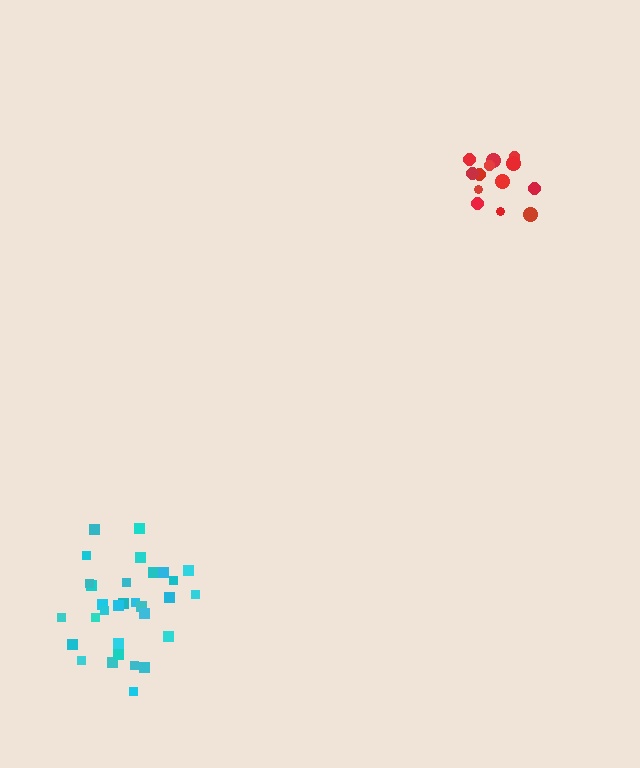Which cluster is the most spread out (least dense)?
Red.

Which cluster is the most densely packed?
Cyan.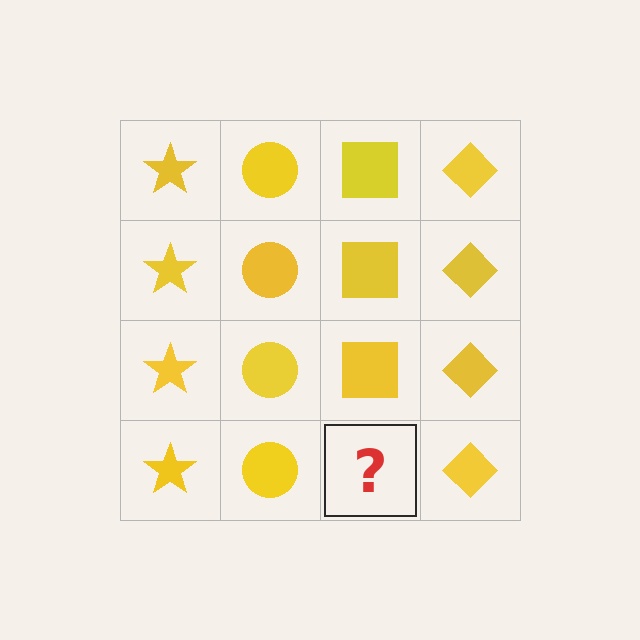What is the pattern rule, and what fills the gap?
The rule is that each column has a consistent shape. The gap should be filled with a yellow square.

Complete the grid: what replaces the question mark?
The question mark should be replaced with a yellow square.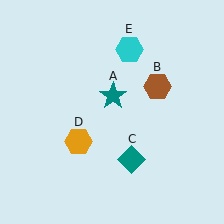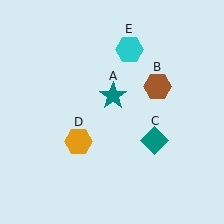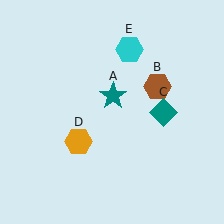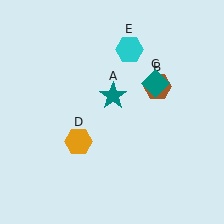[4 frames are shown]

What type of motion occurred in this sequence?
The teal diamond (object C) rotated counterclockwise around the center of the scene.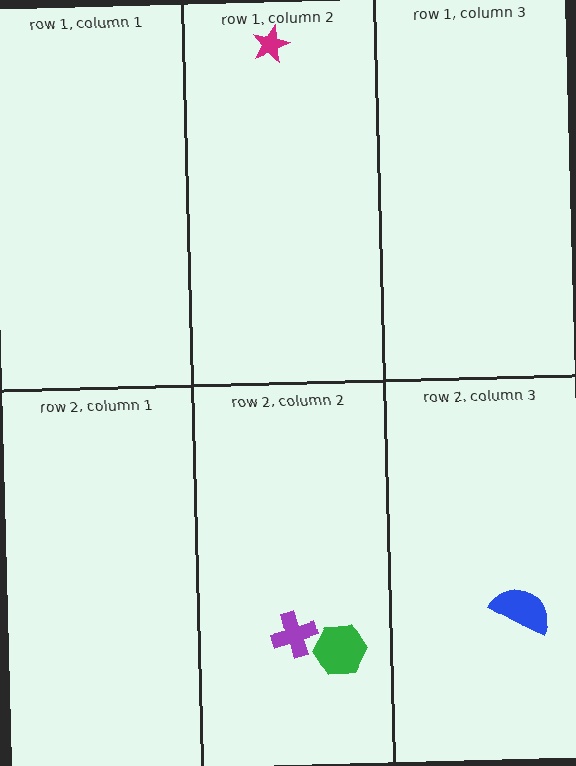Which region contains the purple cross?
The row 2, column 2 region.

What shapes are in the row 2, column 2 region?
The green hexagon, the purple cross.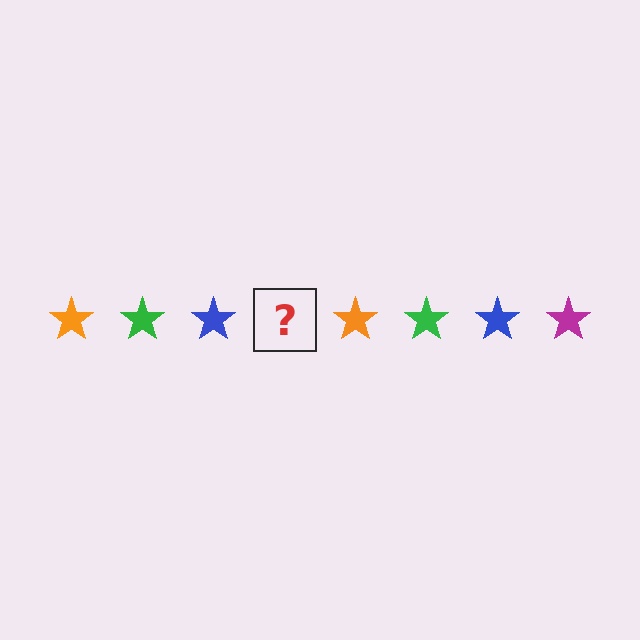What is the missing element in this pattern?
The missing element is a magenta star.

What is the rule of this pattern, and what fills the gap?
The rule is that the pattern cycles through orange, green, blue, magenta stars. The gap should be filled with a magenta star.